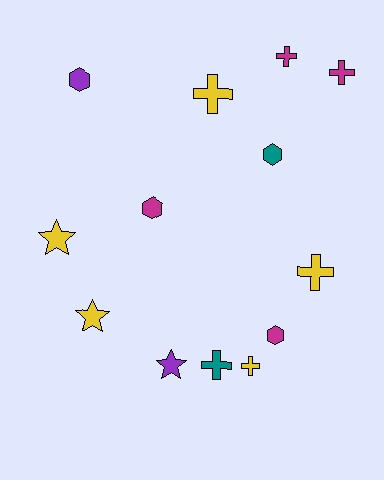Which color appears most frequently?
Yellow, with 5 objects.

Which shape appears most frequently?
Cross, with 6 objects.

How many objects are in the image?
There are 13 objects.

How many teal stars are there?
There are no teal stars.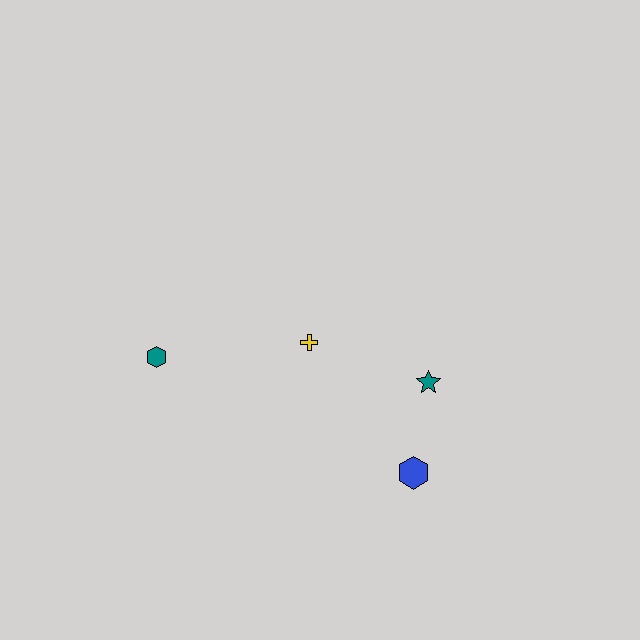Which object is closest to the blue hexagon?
The teal star is closest to the blue hexagon.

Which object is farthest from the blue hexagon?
The teal hexagon is farthest from the blue hexagon.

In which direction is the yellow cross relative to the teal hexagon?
The yellow cross is to the right of the teal hexagon.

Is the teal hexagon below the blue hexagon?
No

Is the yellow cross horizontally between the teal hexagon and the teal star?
Yes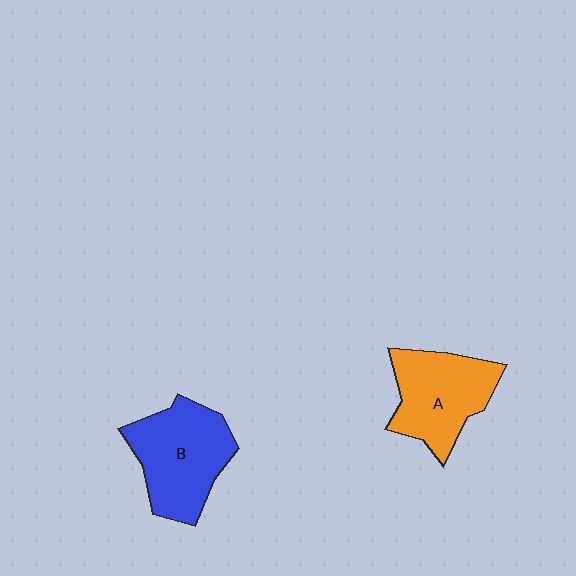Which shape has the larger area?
Shape B (blue).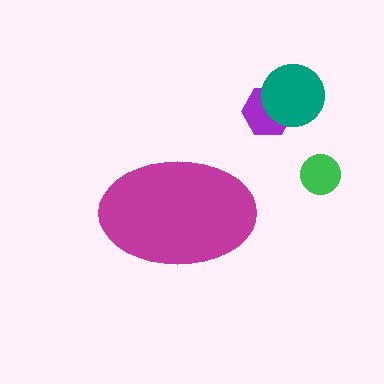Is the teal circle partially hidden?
No, the teal circle is fully visible.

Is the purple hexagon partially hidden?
No, the purple hexagon is fully visible.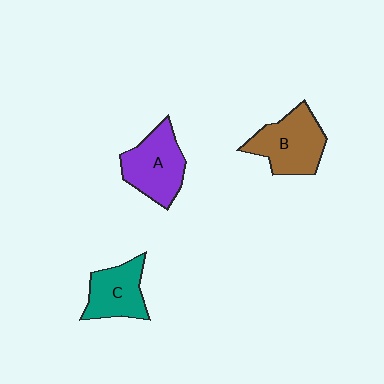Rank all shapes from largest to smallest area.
From largest to smallest: B (brown), A (purple), C (teal).